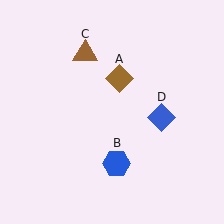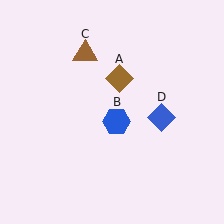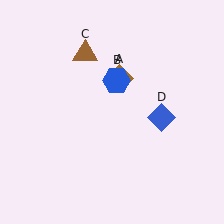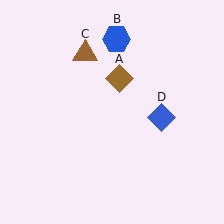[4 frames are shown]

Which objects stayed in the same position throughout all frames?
Brown diamond (object A) and brown triangle (object C) and blue diamond (object D) remained stationary.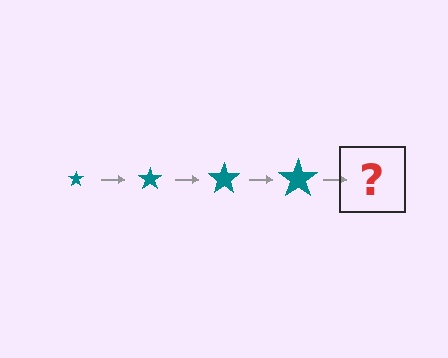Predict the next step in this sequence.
The next step is a teal star, larger than the previous one.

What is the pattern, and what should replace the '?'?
The pattern is that the star gets progressively larger each step. The '?' should be a teal star, larger than the previous one.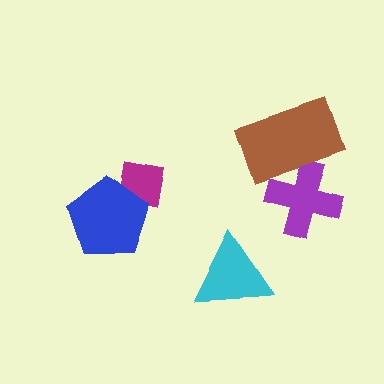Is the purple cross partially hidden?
Yes, it is partially covered by another shape.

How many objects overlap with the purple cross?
1 object overlaps with the purple cross.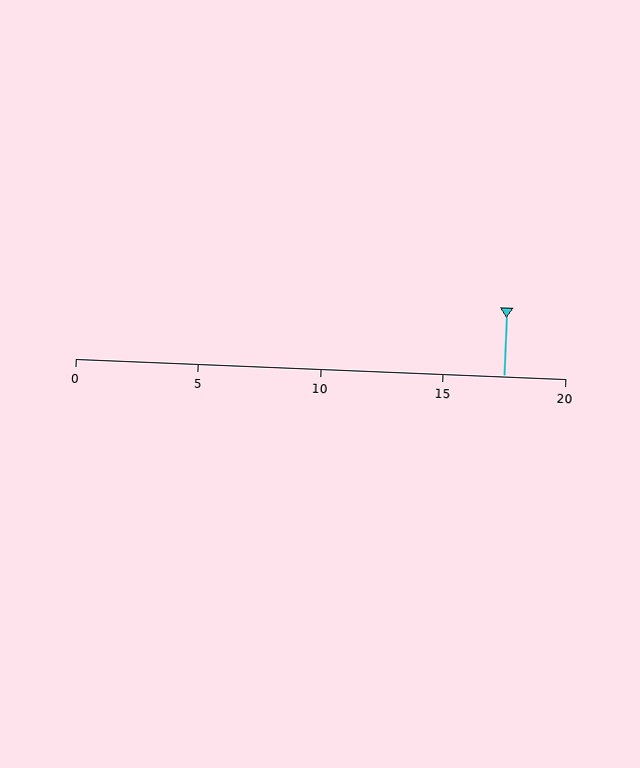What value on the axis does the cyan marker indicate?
The marker indicates approximately 17.5.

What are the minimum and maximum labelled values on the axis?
The axis runs from 0 to 20.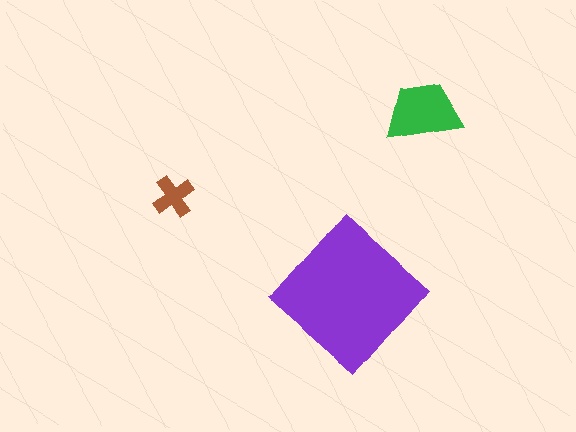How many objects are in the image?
There are 3 objects in the image.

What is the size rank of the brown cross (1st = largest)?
3rd.